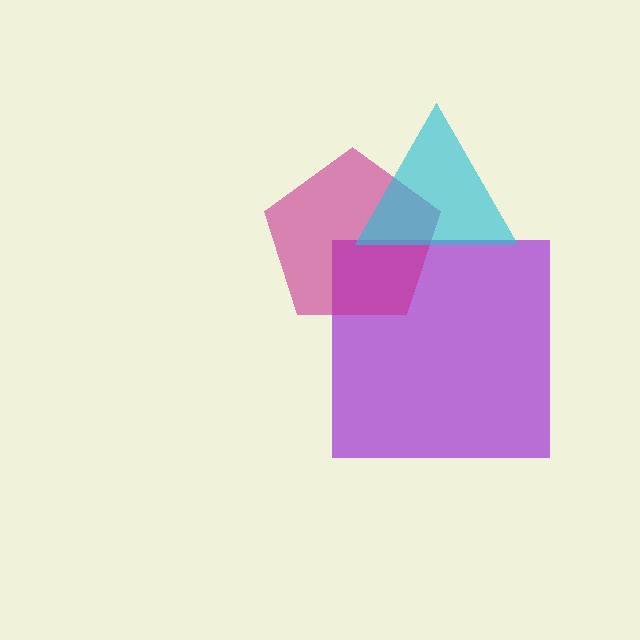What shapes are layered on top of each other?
The layered shapes are: a purple square, a magenta pentagon, a cyan triangle.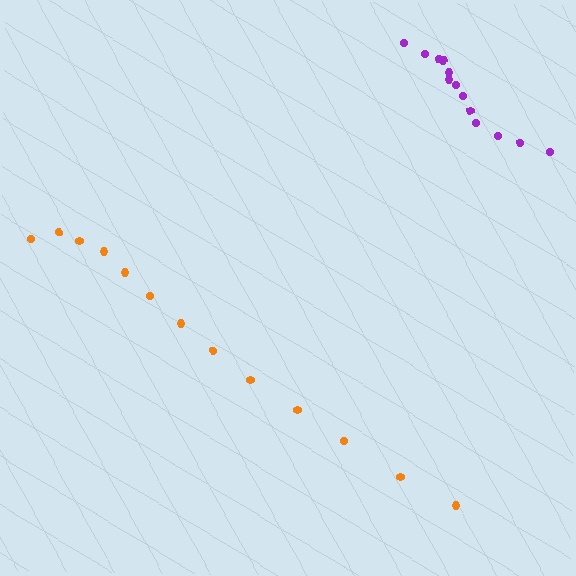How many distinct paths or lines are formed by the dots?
There are 2 distinct paths.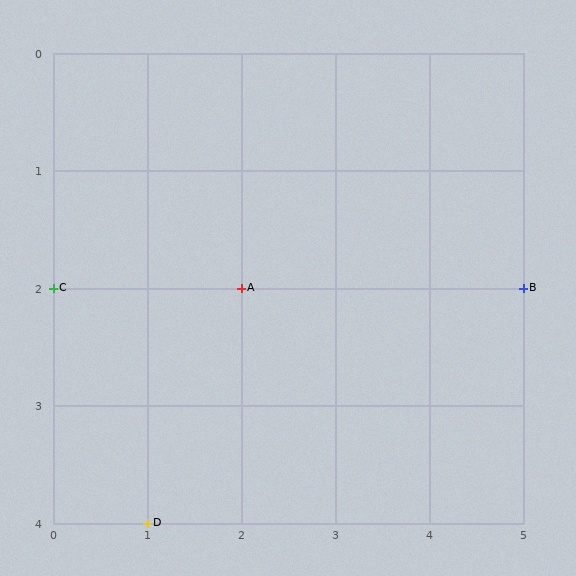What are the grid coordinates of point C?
Point C is at grid coordinates (0, 2).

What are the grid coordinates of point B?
Point B is at grid coordinates (5, 2).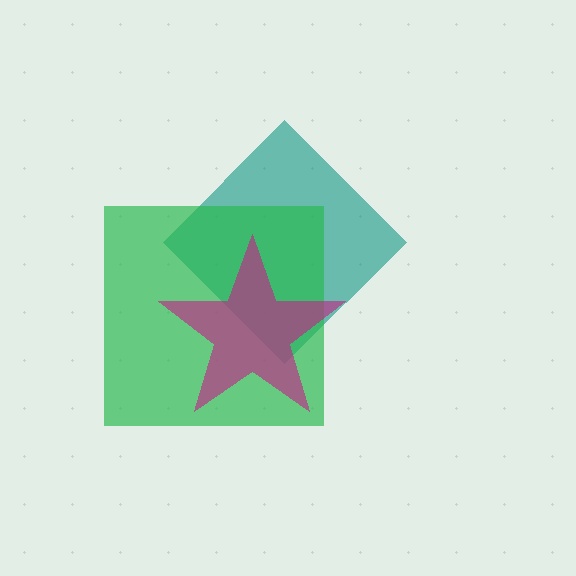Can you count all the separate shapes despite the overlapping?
Yes, there are 3 separate shapes.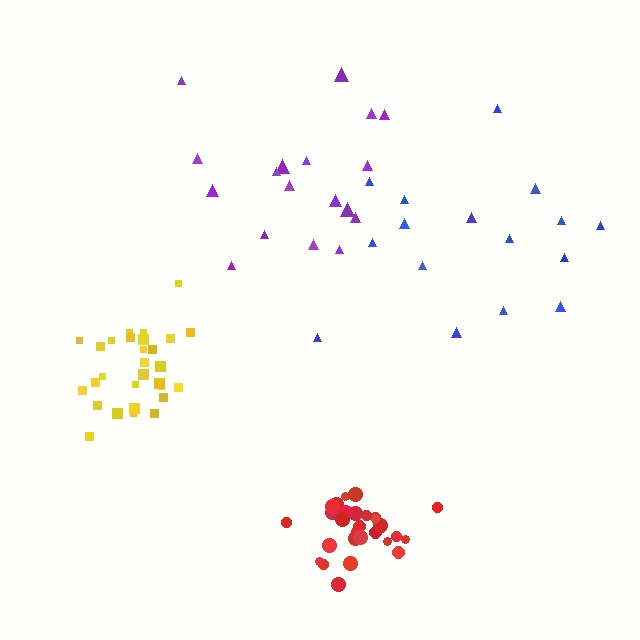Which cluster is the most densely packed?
Red.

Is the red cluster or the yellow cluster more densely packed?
Red.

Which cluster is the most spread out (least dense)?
Blue.